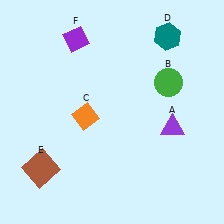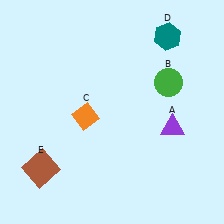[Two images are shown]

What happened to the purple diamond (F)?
The purple diamond (F) was removed in Image 2. It was in the top-left area of Image 1.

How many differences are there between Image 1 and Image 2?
There is 1 difference between the two images.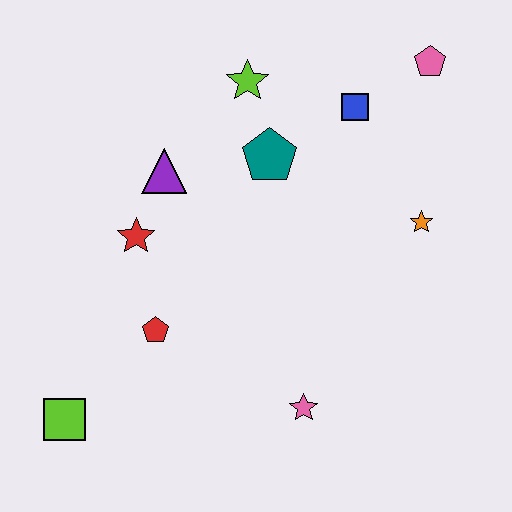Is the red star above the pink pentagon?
No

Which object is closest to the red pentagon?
The red star is closest to the red pentagon.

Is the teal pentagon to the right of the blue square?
No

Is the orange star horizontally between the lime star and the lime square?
No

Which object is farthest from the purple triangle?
The pink pentagon is farthest from the purple triangle.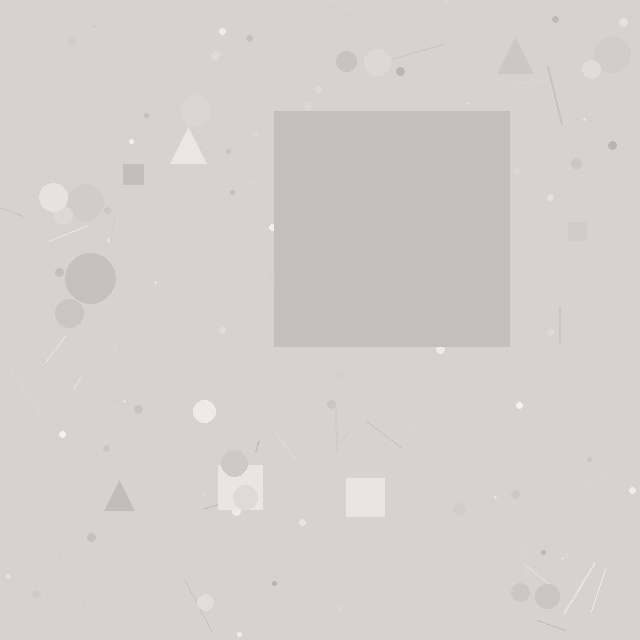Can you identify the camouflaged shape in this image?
The camouflaged shape is a square.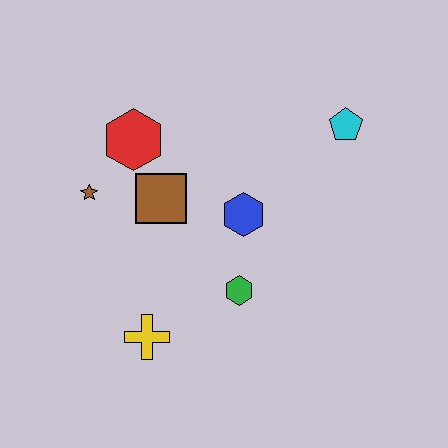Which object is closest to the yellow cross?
The green hexagon is closest to the yellow cross.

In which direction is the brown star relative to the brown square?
The brown star is to the left of the brown square.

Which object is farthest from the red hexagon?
The cyan pentagon is farthest from the red hexagon.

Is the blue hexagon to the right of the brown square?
Yes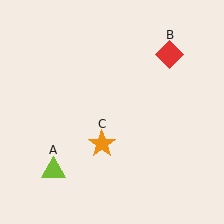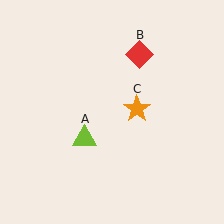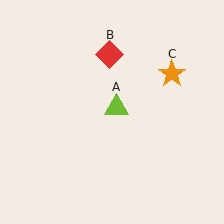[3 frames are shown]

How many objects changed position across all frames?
3 objects changed position: lime triangle (object A), red diamond (object B), orange star (object C).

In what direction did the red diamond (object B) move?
The red diamond (object B) moved left.